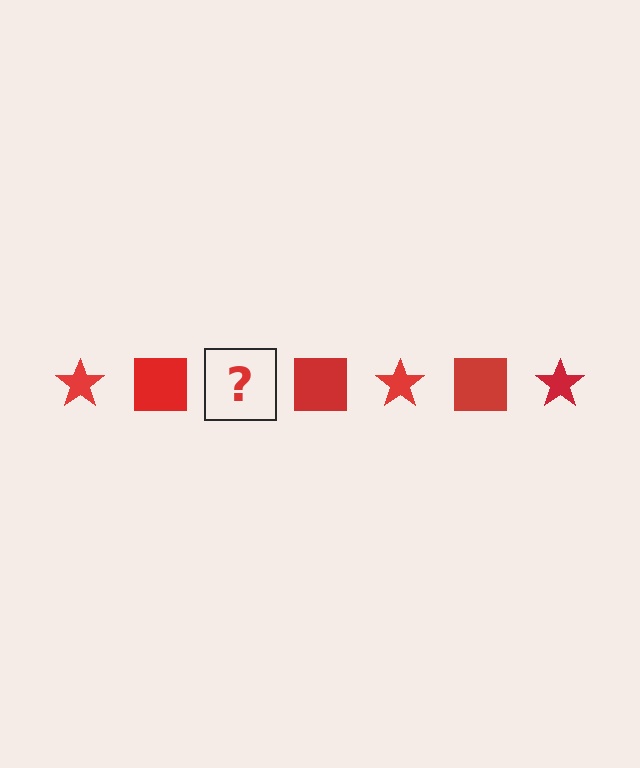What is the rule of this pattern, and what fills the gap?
The rule is that the pattern cycles through star, square shapes in red. The gap should be filled with a red star.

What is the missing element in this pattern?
The missing element is a red star.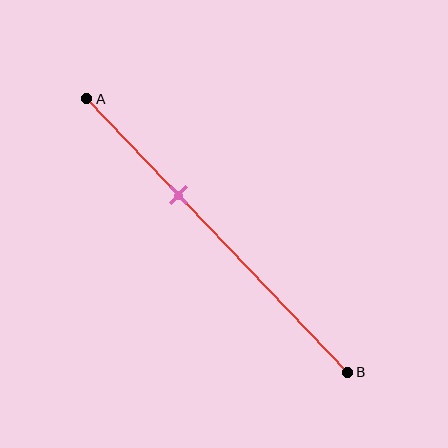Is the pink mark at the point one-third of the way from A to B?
Yes, the mark is approximately at the one-third point.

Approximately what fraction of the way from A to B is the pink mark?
The pink mark is approximately 35% of the way from A to B.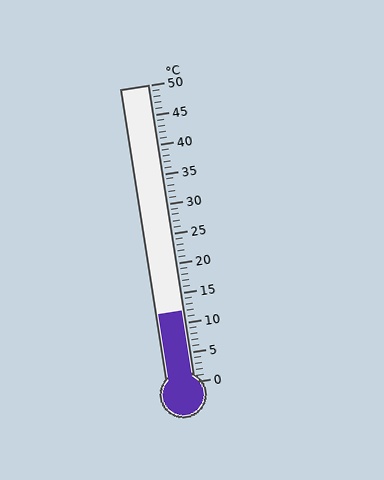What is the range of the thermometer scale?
The thermometer scale ranges from 0°C to 50°C.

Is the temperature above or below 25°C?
The temperature is below 25°C.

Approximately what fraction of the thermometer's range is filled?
The thermometer is filled to approximately 25% of its range.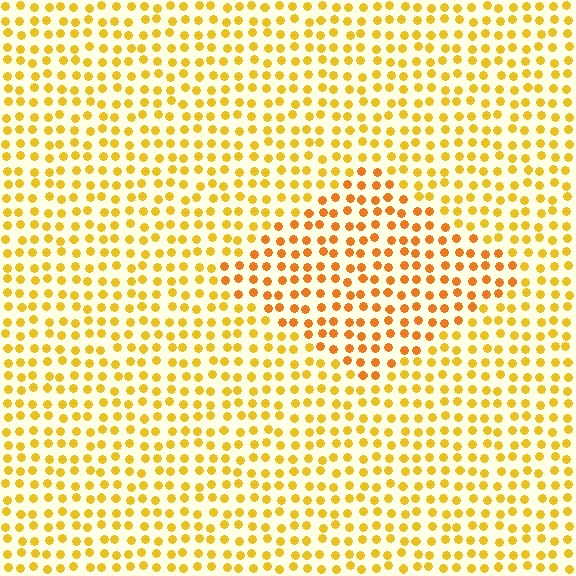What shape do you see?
I see a diamond.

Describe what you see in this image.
The image is filled with small yellow elements in a uniform arrangement. A diamond-shaped region is visible where the elements are tinted to a slightly different hue, forming a subtle color boundary.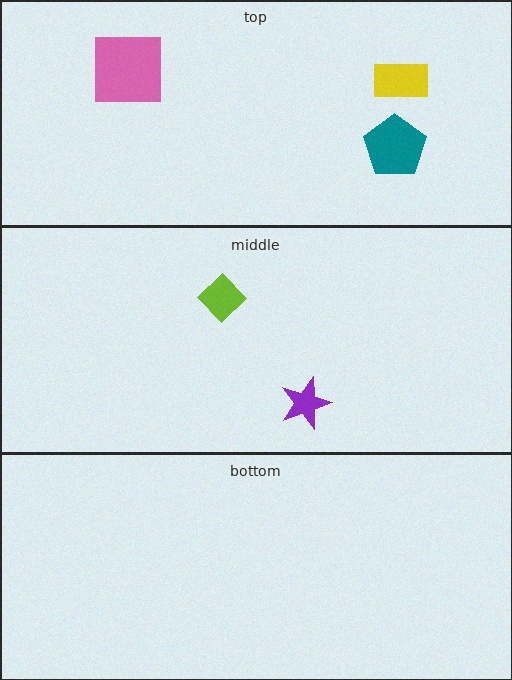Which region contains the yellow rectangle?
The top region.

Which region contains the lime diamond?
The middle region.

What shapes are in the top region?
The yellow rectangle, the teal pentagon, the pink square.